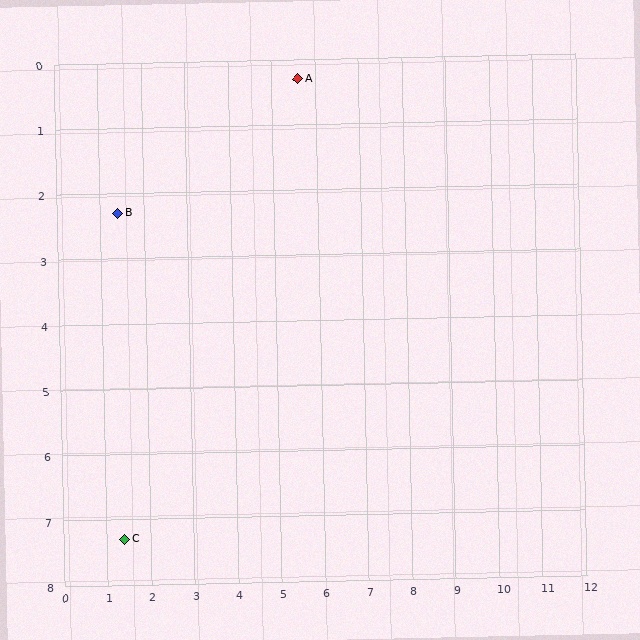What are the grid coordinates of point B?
Point B is at approximately (1.4, 2.3).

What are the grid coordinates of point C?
Point C is at approximately (1.4, 7.3).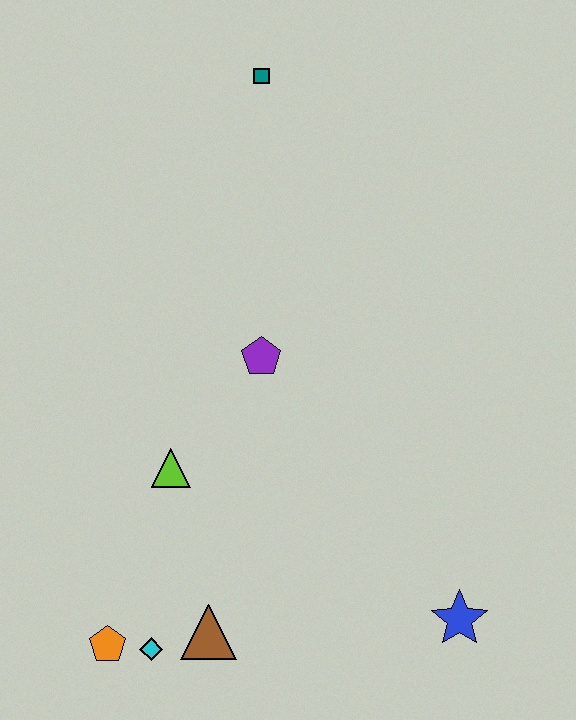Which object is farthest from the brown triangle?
The teal square is farthest from the brown triangle.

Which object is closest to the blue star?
The brown triangle is closest to the blue star.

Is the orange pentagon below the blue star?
Yes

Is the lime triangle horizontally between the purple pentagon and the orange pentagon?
Yes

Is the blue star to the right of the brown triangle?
Yes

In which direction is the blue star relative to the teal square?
The blue star is below the teal square.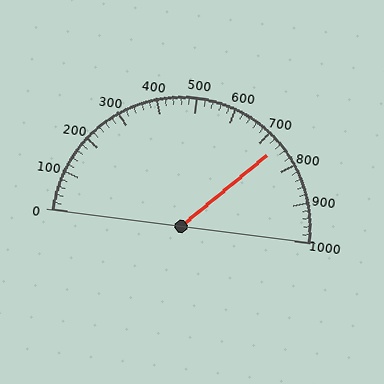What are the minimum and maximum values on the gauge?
The gauge ranges from 0 to 1000.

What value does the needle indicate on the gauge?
The needle indicates approximately 740.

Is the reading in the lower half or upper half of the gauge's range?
The reading is in the upper half of the range (0 to 1000).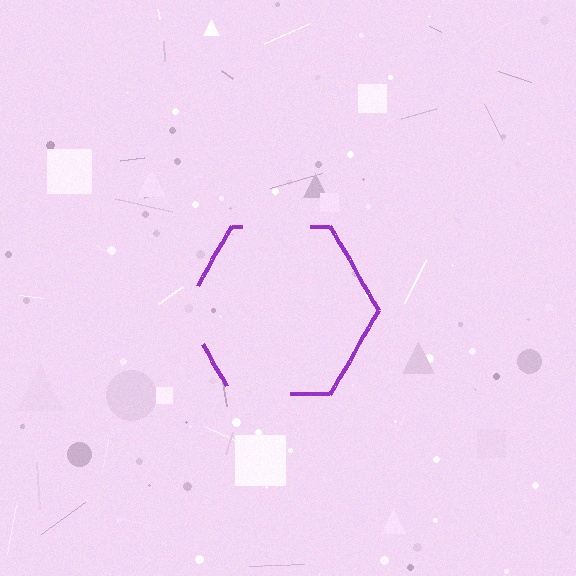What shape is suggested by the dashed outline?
The dashed outline suggests a hexagon.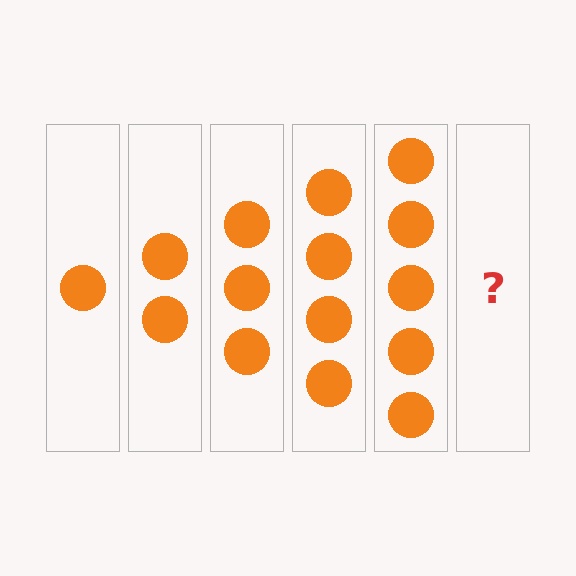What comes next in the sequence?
The next element should be 6 circles.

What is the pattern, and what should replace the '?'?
The pattern is that each step adds one more circle. The '?' should be 6 circles.